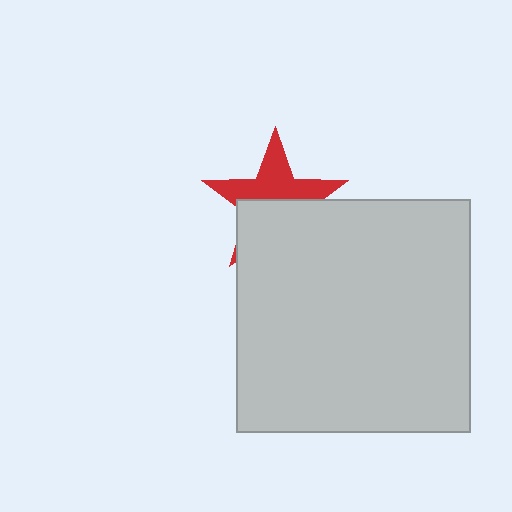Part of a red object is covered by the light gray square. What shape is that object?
It is a star.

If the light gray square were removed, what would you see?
You would see the complete red star.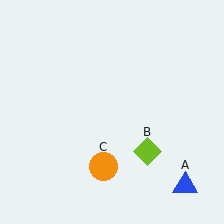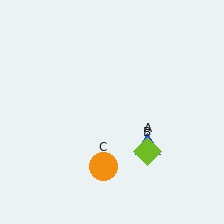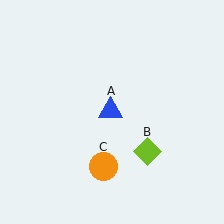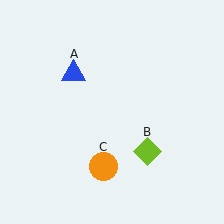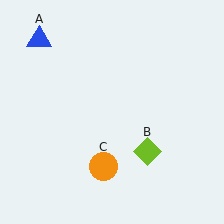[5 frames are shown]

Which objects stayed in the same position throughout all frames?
Lime diamond (object B) and orange circle (object C) remained stationary.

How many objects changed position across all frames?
1 object changed position: blue triangle (object A).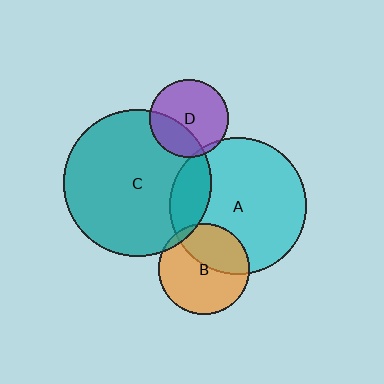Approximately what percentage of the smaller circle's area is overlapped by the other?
Approximately 5%.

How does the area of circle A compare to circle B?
Approximately 2.3 times.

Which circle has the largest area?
Circle C (teal).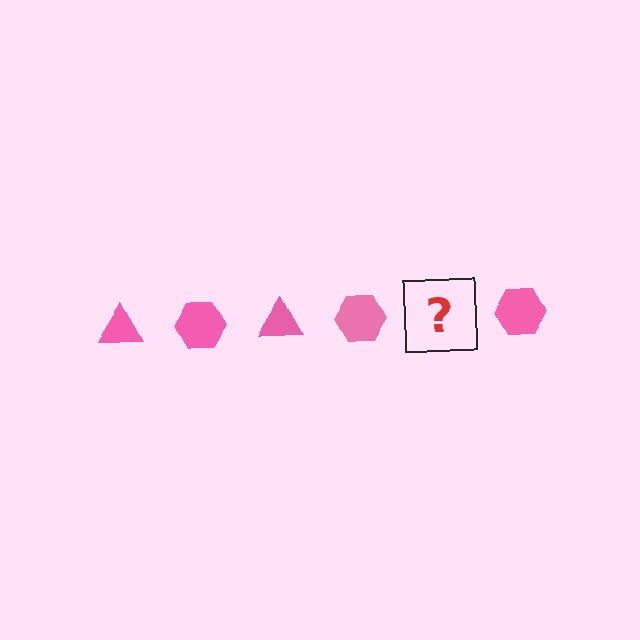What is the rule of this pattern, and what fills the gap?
The rule is that the pattern cycles through triangle, hexagon shapes in pink. The gap should be filled with a pink triangle.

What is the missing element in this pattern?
The missing element is a pink triangle.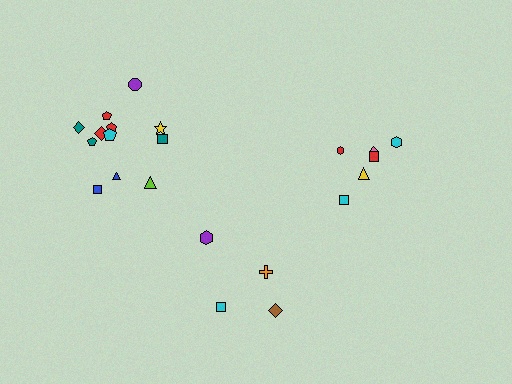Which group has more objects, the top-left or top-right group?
The top-left group.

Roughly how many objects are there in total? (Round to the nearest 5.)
Roughly 20 objects in total.